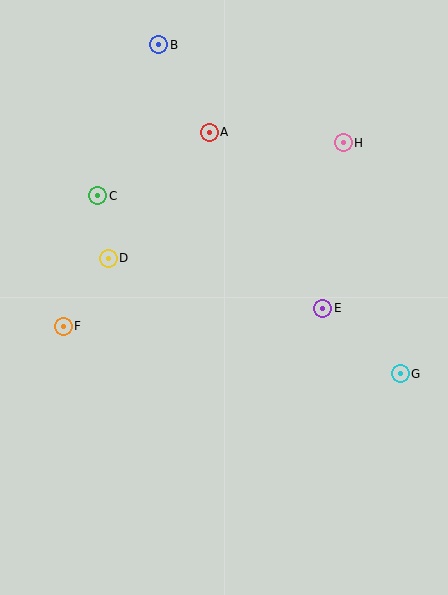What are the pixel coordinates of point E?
Point E is at (323, 308).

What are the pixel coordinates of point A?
Point A is at (209, 132).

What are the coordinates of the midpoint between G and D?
The midpoint between G and D is at (254, 316).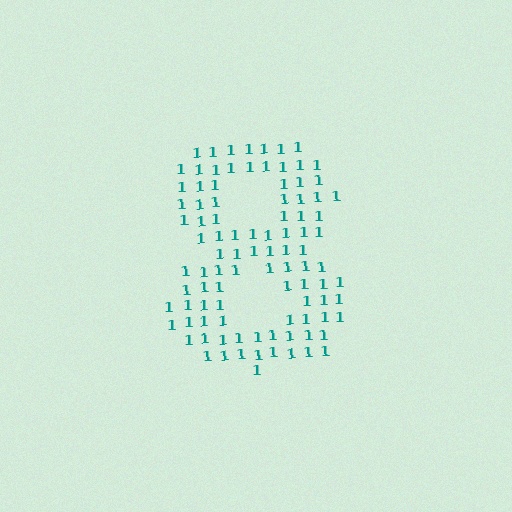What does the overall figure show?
The overall figure shows the digit 8.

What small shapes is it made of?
It is made of small digit 1's.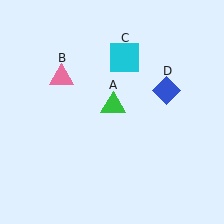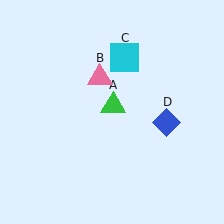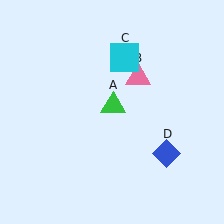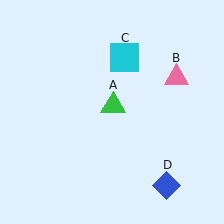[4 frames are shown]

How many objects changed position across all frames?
2 objects changed position: pink triangle (object B), blue diamond (object D).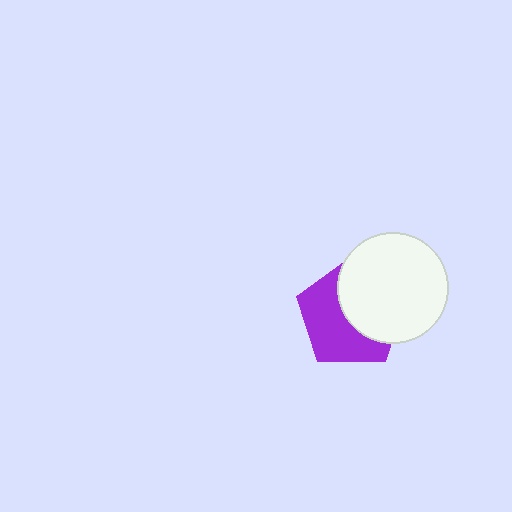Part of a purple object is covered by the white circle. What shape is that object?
It is a pentagon.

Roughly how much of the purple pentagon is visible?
About half of it is visible (roughly 52%).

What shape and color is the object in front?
The object in front is a white circle.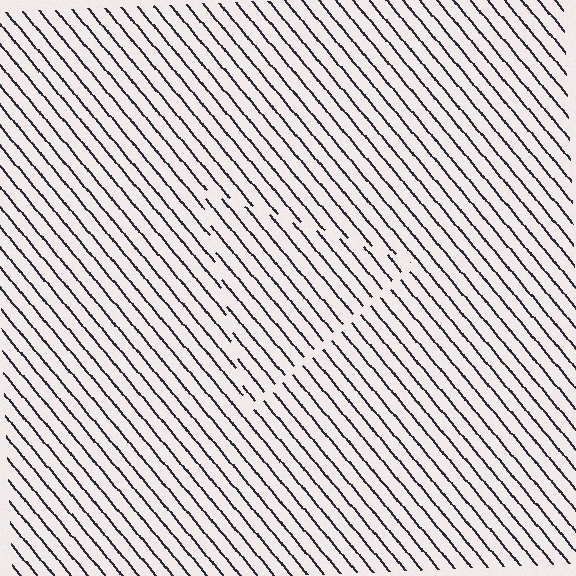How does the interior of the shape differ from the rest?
The interior of the shape contains the same grating, shifted by half a period — the contour is defined by the phase discontinuity where line-ends from the inner and outer gratings abut.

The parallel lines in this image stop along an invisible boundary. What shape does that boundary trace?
An illusory triangle. The interior of the shape contains the same grating, shifted by half a period — the contour is defined by the phase discontinuity where line-ends from the inner and outer gratings abut.